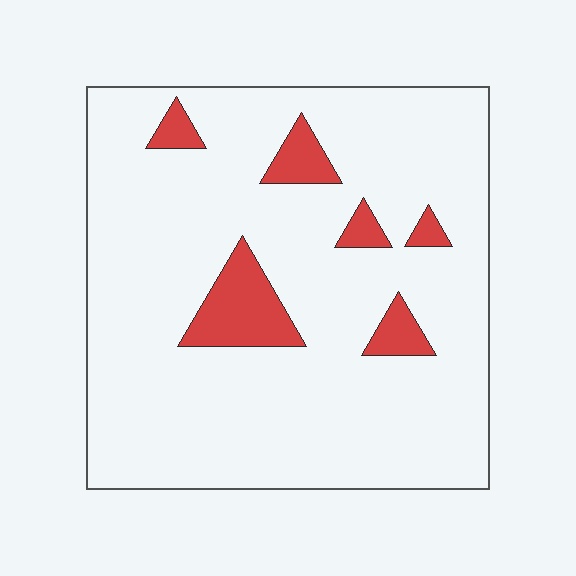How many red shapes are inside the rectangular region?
6.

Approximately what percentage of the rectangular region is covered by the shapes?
Approximately 10%.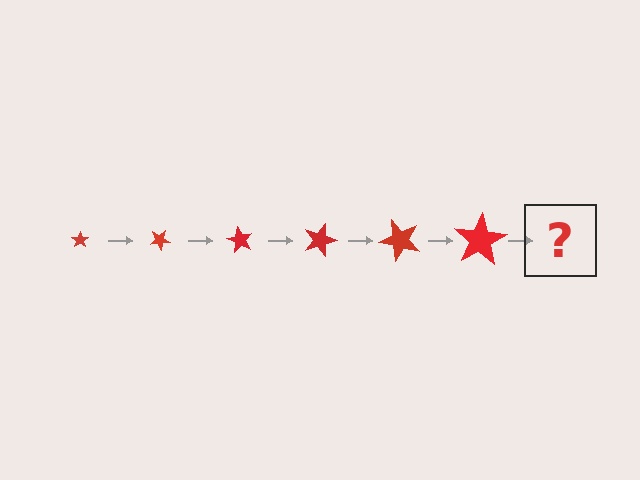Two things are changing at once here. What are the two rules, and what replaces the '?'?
The two rules are that the star grows larger each step and it rotates 30 degrees each step. The '?' should be a star, larger than the previous one and rotated 180 degrees from the start.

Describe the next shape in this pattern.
It should be a star, larger than the previous one and rotated 180 degrees from the start.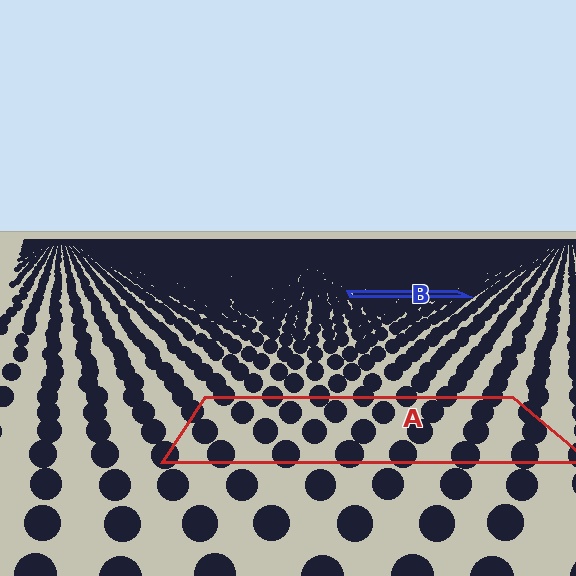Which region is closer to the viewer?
Region A is closer. The texture elements there are larger and more spread out.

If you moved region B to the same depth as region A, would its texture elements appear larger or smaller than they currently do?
They would appear larger. At a closer depth, the same texture elements are projected at a bigger on-screen size.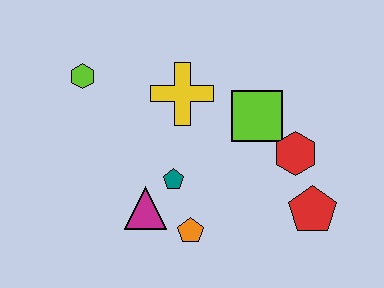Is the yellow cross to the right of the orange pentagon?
No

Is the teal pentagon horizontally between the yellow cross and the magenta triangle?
Yes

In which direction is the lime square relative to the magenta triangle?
The lime square is to the right of the magenta triangle.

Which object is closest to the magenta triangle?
The teal pentagon is closest to the magenta triangle.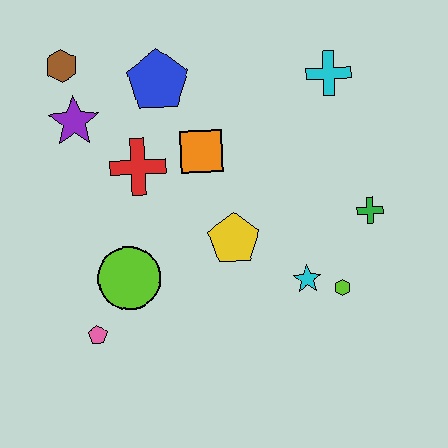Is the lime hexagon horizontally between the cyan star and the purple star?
No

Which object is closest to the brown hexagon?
The purple star is closest to the brown hexagon.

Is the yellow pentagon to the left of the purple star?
No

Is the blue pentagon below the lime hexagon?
No